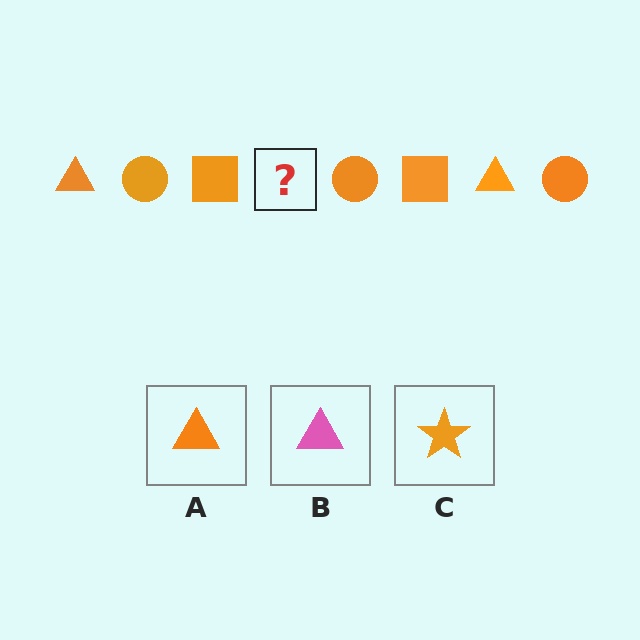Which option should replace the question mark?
Option A.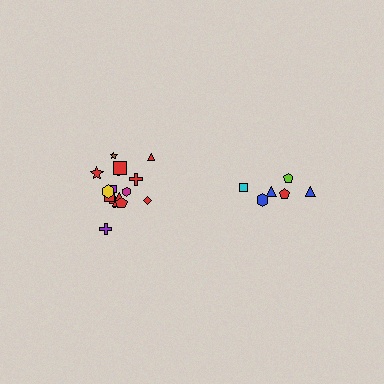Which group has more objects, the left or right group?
The left group.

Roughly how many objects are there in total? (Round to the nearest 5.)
Roughly 20 objects in total.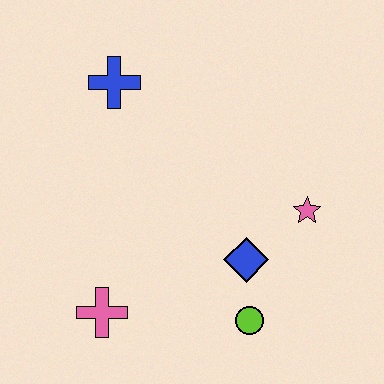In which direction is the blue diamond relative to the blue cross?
The blue diamond is below the blue cross.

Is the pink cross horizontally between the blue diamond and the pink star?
No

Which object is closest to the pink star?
The blue diamond is closest to the pink star.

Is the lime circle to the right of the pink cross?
Yes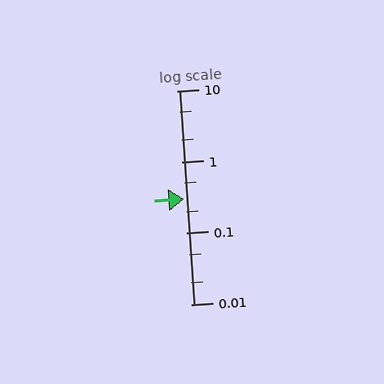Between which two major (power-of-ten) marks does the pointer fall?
The pointer is between 0.1 and 1.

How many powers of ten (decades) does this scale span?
The scale spans 3 decades, from 0.01 to 10.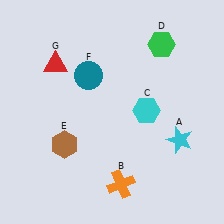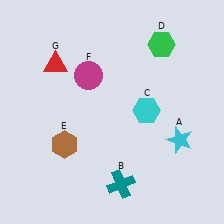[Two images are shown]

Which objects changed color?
B changed from orange to teal. F changed from teal to magenta.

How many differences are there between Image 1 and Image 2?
There are 2 differences between the two images.